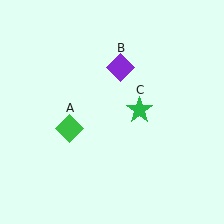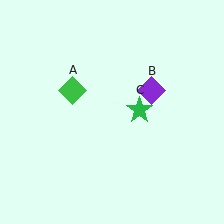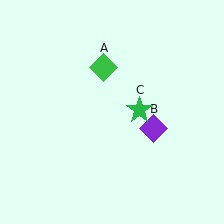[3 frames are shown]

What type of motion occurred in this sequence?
The green diamond (object A), purple diamond (object B) rotated clockwise around the center of the scene.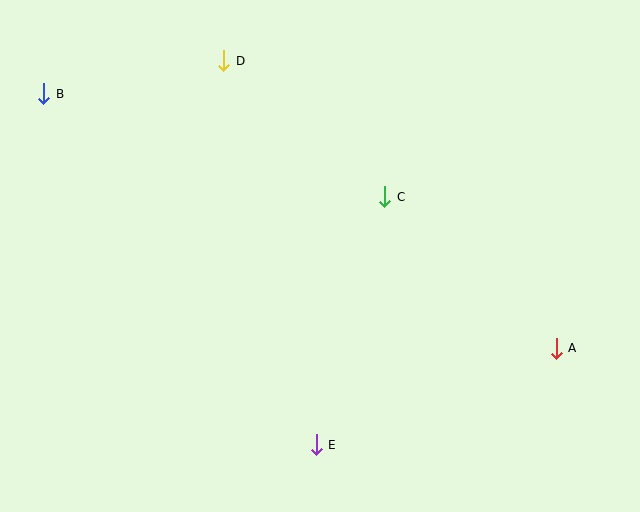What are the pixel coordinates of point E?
Point E is at (316, 445).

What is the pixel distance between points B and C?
The distance between B and C is 356 pixels.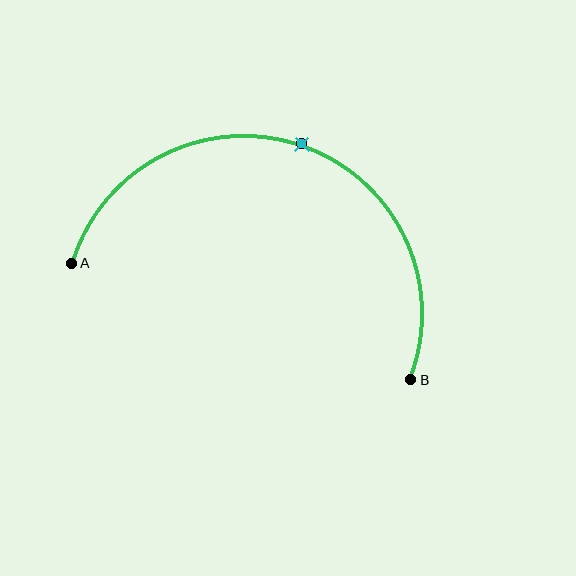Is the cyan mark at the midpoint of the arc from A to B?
Yes. The cyan mark lies on the arc at equal arc-length from both A and B — it is the arc midpoint.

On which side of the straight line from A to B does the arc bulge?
The arc bulges above the straight line connecting A and B.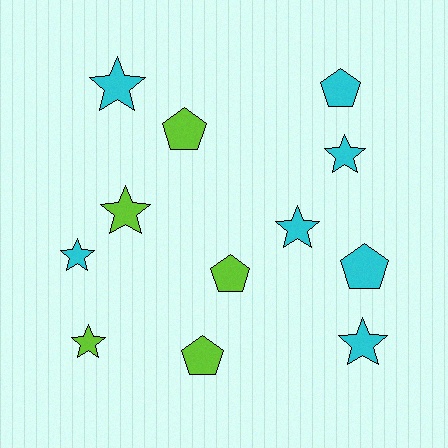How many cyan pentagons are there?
There are 2 cyan pentagons.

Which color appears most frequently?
Cyan, with 7 objects.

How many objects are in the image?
There are 12 objects.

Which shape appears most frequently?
Star, with 7 objects.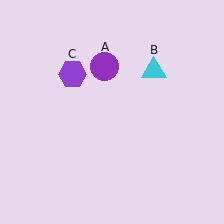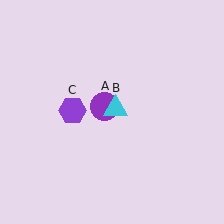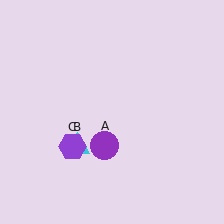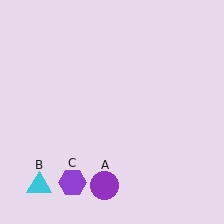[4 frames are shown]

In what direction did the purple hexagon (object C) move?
The purple hexagon (object C) moved down.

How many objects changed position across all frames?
3 objects changed position: purple circle (object A), cyan triangle (object B), purple hexagon (object C).